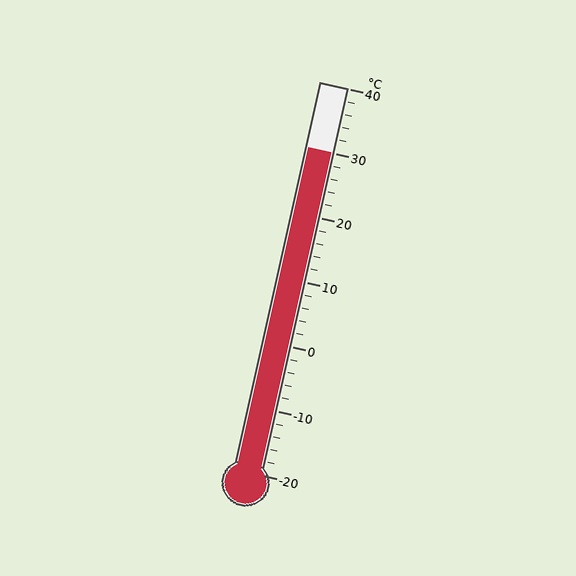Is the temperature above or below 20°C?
The temperature is above 20°C.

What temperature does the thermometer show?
The thermometer shows approximately 30°C.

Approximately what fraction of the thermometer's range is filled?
The thermometer is filled to approximately 85% of its range.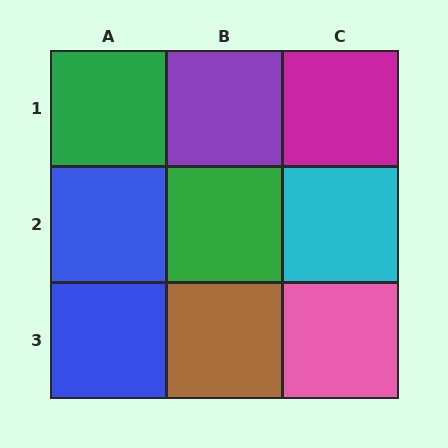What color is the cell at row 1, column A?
Green.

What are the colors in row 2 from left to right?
Blue, green, cyan.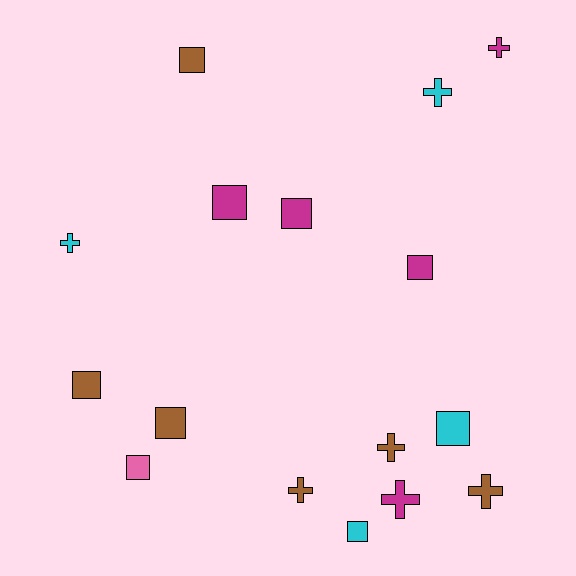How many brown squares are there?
There are 3 brown squares.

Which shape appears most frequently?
Square, with 9 objects.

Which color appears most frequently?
Brown, with 6 objects.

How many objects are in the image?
There are 16 objects.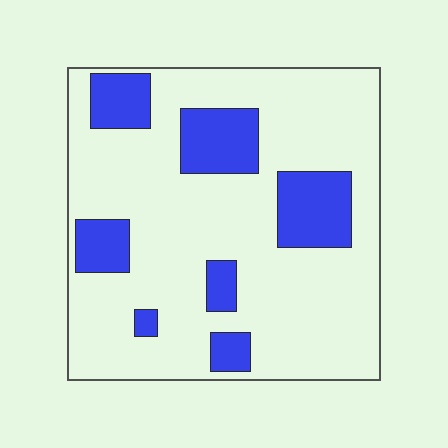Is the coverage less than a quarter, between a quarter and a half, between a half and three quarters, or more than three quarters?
Less than a quarter.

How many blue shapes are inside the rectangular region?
7.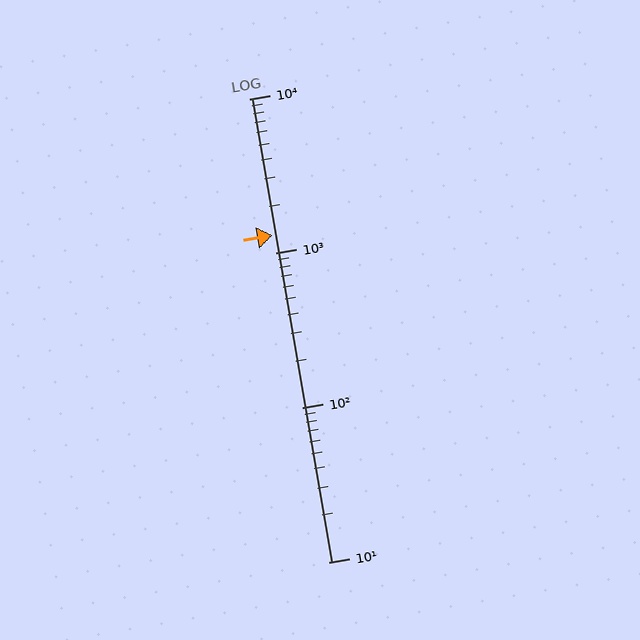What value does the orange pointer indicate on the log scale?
The pointer indicates approximately 1300.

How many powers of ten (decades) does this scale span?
The scale spans 3 decades, from 10 to 10000.